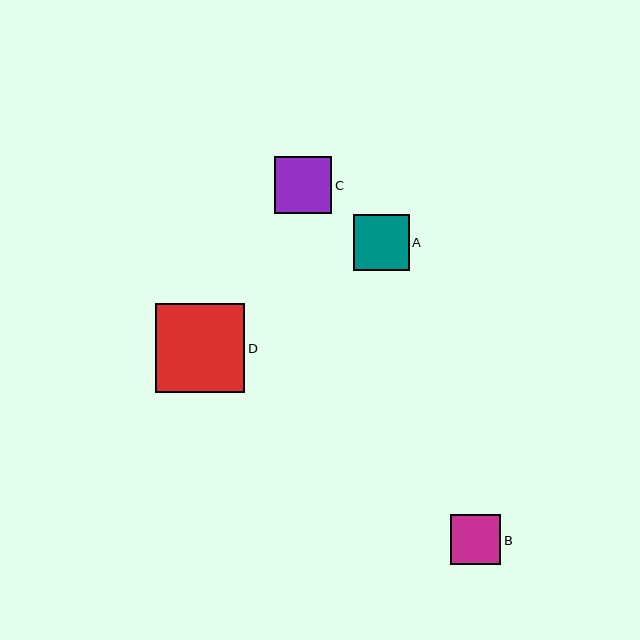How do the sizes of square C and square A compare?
Square C and square A are approximately the same size.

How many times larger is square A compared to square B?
Square A is approximately 1.1 times the size of square B.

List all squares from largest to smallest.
From largest to smallest: D, C, A, B.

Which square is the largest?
Square D is the largest with a size of approximately 89 pixels.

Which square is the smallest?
Square B is the smallest with a size of approximately 50 pixels.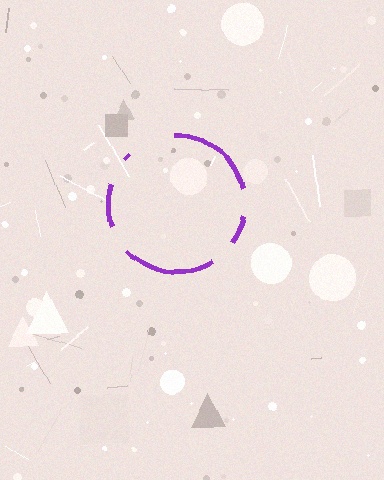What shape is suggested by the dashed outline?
The dashed outline suggests a circle.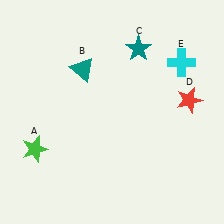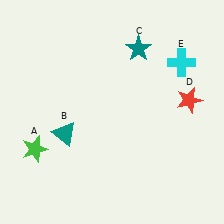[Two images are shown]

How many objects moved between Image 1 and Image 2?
1 object moved between the two images.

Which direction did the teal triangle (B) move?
The teal triangle (B) moved down.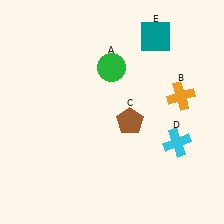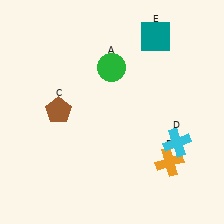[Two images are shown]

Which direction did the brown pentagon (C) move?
The brown pentagon (C) moved left.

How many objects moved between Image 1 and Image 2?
2 objects moved between the two images.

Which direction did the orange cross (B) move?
The orange cross (B) moved down.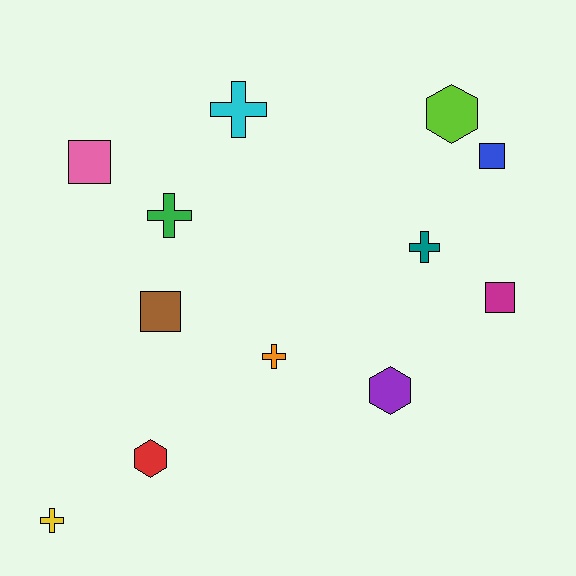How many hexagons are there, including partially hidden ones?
There are 3 hexagons.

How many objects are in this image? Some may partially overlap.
There are 12 objects.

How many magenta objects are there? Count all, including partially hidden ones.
There is 1 magenta object.